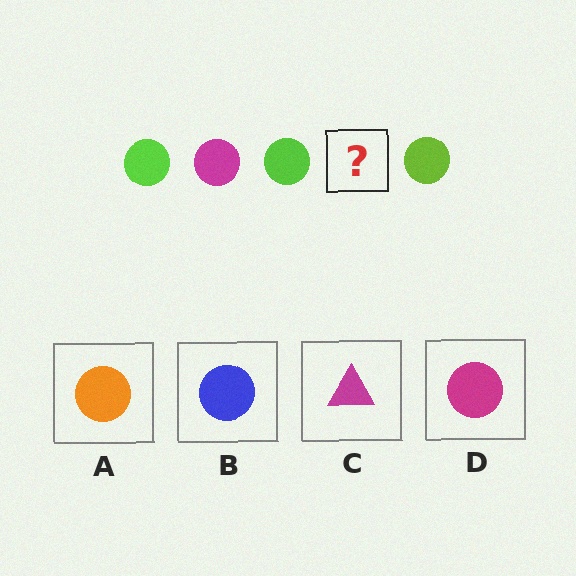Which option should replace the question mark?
Option D.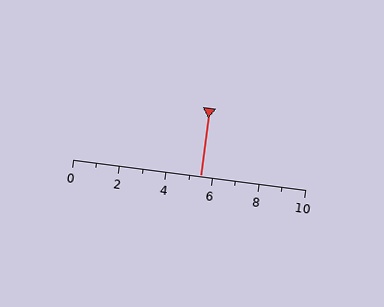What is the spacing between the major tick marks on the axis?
The major ticks are spaced 2 apart.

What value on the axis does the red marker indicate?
The marker indicates approximately 5.5.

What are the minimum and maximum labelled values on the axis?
The axis runs from 0 to 10.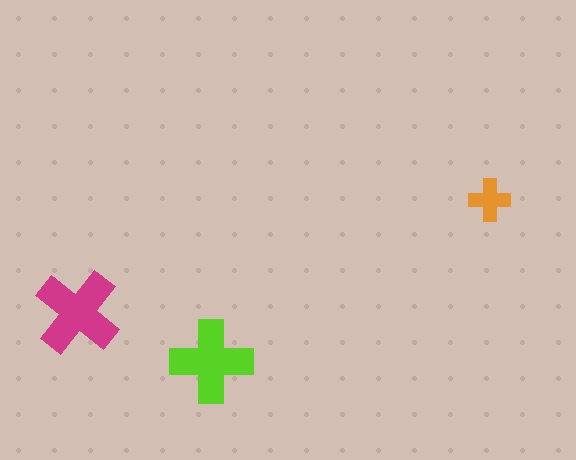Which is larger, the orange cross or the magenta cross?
The magenta one.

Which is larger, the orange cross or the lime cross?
The lime one.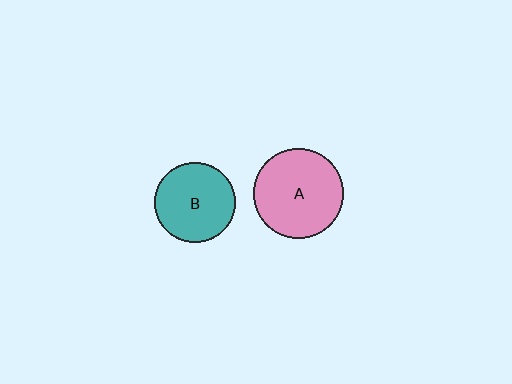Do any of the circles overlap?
No, none of the circles overlap.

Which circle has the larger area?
Circle A (pink).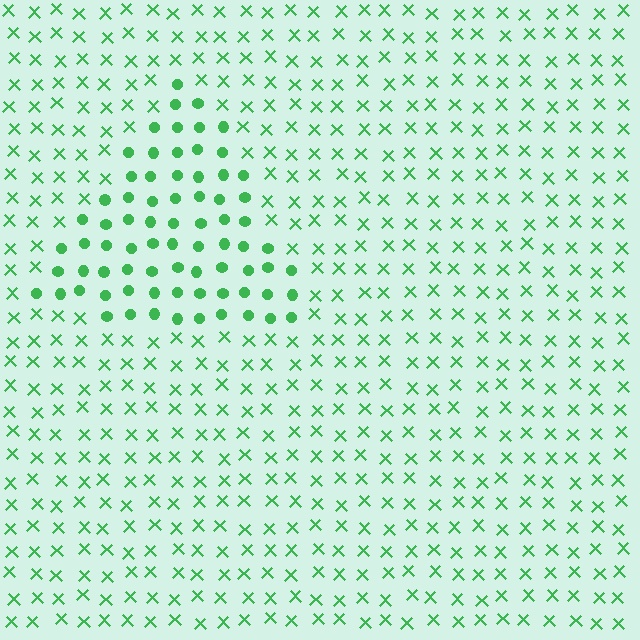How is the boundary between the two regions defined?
The boundary is defined by a change in element shape: circles inside vs. X marks outside. All elements share the same color and spacing.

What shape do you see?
I see a triangle.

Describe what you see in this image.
The image is filled with small green elements arranged in a uniform grid. A triangle-shaped region contains circles, while the surrounding area contains X marks. The boundary is defined purely by the change in element shape.